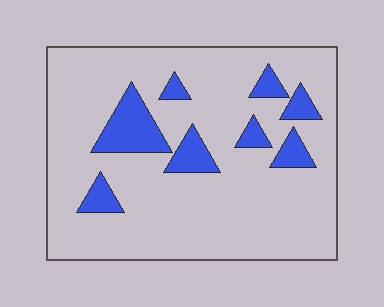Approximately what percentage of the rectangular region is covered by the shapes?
Approximately 15%.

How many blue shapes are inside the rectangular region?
8.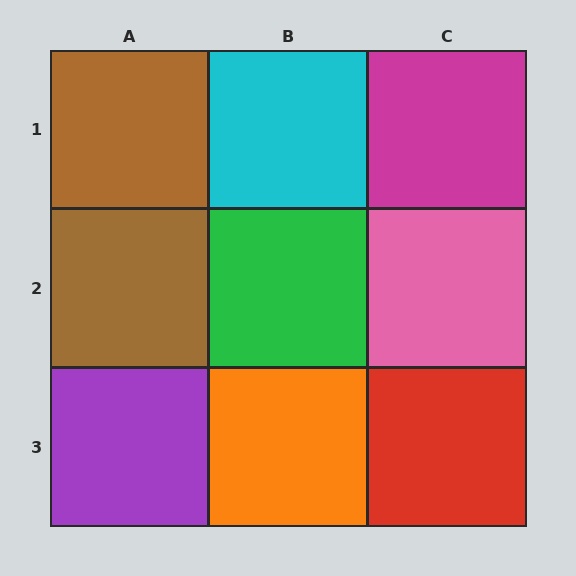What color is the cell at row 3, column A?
Purple.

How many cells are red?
1 cell is red.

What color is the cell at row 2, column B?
Green.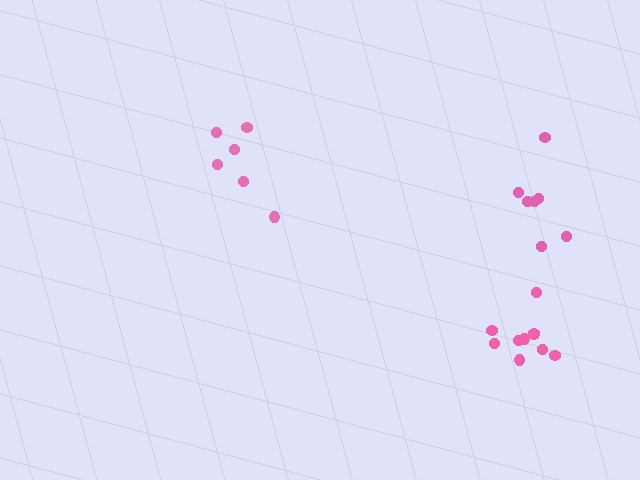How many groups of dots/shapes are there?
There are 3 groups.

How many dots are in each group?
Group 1: 6 dots, Group 2: 10 dots, Group 3: 7 dots (23 total).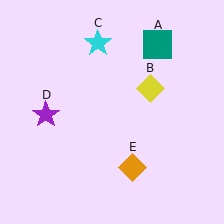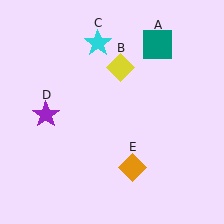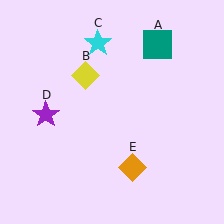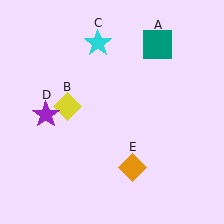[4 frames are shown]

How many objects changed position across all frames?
1 object changed position: yellow diamond (object B).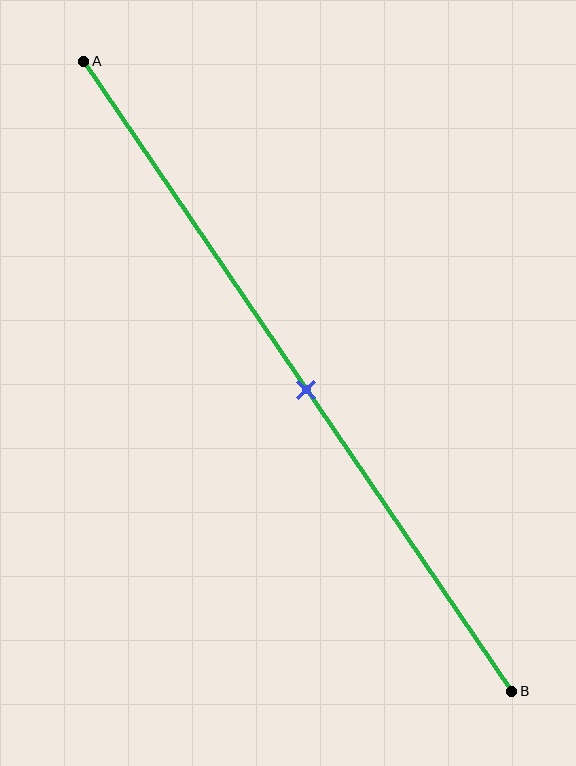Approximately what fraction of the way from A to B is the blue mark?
The blue mark is approximately 50% of the way from A to B.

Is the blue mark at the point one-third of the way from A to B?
No, the mark is at about 50% from A, not at the 33% one-third point.